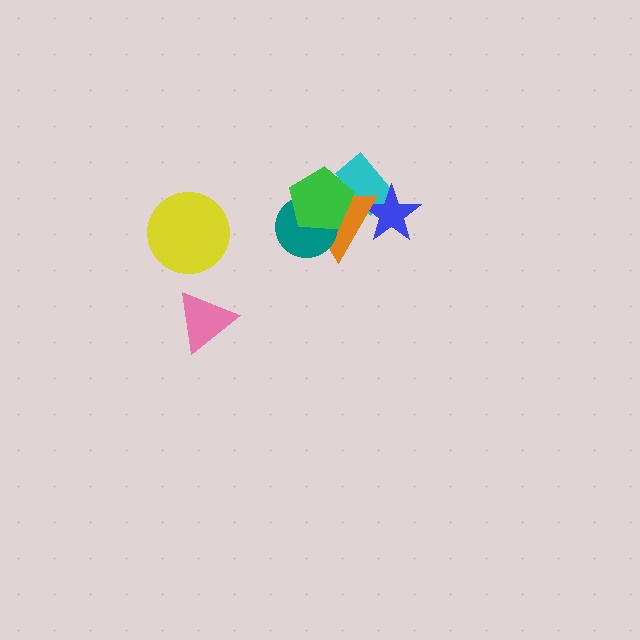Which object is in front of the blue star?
The orange triangle is in front of the blue star.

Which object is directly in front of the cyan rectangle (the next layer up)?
The blue star is directly in front of the cyan rectangle.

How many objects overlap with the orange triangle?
4 objects overlap with the orange triangle.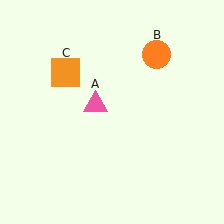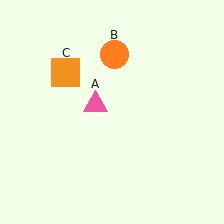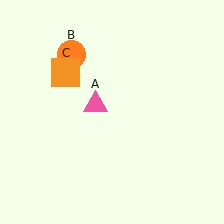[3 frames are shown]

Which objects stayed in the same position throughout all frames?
Pink triangle (object A) and orange square (object C) remained stationary.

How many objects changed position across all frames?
1 object changed position: orange circle (object B).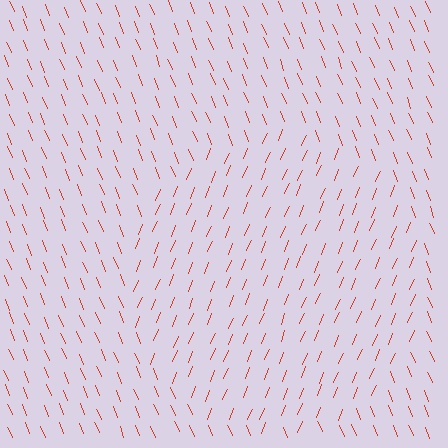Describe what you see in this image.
The image is filled with small red line segments. A circle region in the image has lines oriented differently from the surrounding lines, creating a visible texture boundary.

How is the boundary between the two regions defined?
The boundary is defined purely by a change in line orientation (approximately 45 degrees difference). All lines are the same color and thickness.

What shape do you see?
I see a circle.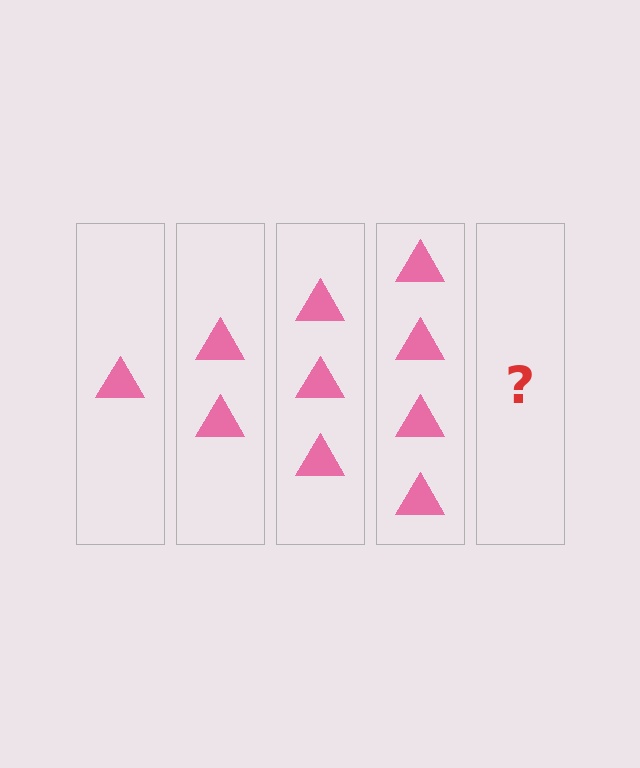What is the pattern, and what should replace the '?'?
The pattern is that each step adds one more triangle. The '?' should be 5 triangles.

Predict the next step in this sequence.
The next step is 5 triangles.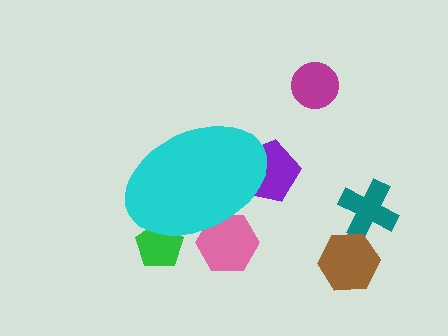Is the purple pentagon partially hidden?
Yes, the purple pentagon is partially hidden behind the cyan ellipse.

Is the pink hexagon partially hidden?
Yes, the pink hexagon is partially hidden behind the cyan ellipse.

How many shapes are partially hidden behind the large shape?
3 shapes are partially hidden.